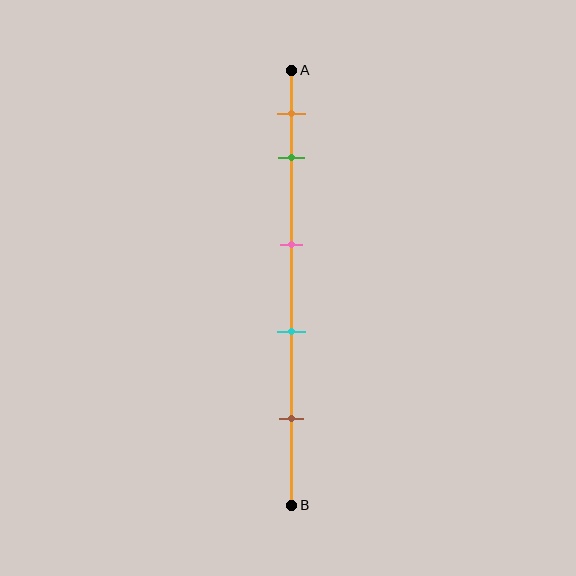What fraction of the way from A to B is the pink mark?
The pink mark is approximately 40% (0.4) of the way from A to B.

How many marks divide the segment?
There are 5 marks dividing the segment.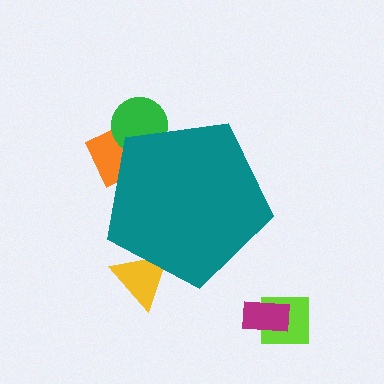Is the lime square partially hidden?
No, the lime square is fully visible.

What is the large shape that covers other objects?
A teal pentagon.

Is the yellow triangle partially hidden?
Yes, the yellow triangle is partially hidden behind the teal pentagon.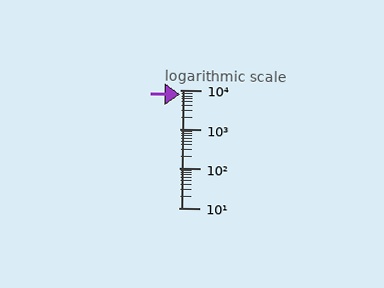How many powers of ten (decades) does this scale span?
The scale spans 3 decades, from 10 to 10000.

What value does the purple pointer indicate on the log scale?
The pointer indicates approximately 7700.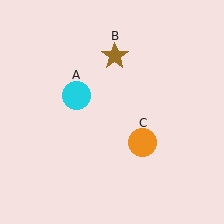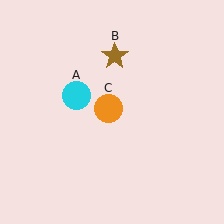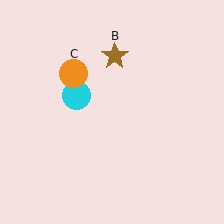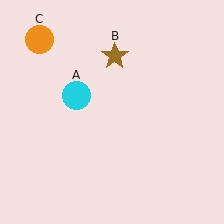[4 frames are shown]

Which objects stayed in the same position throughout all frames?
Cyan circle (object A) and brown star (object B) remained stationary.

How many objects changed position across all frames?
1 object changed position: orange circle (object C).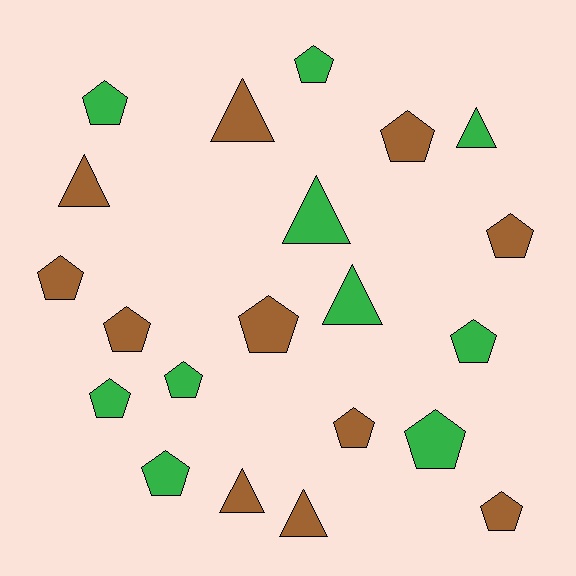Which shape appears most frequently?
Pentagon, with 14 objects.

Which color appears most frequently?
Brown, with 11 objects.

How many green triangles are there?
There are 3 green triangles.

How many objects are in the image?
There are 21 objects.